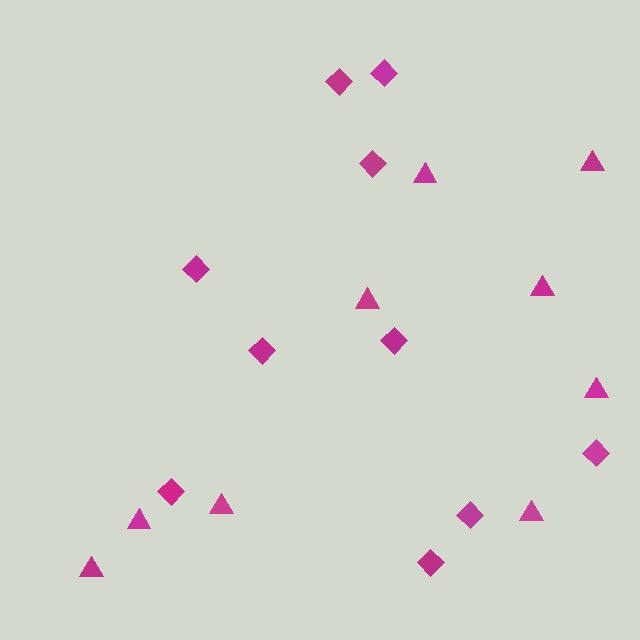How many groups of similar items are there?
There are 2 groups: one group of triangles (9) and one group of diamonds (10).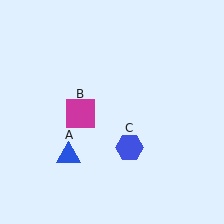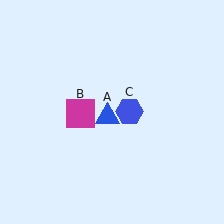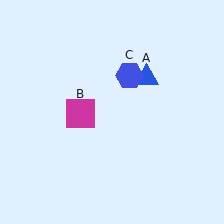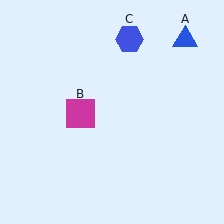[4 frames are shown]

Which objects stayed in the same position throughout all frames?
Magenta square (object B) remained stationary.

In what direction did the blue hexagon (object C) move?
The blue hexagon (object C) moved up.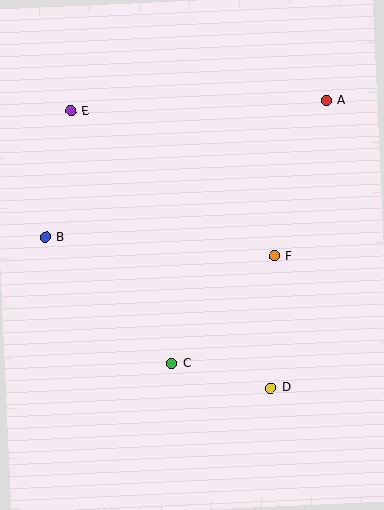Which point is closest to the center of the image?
Point F at (274, 256) is closest to the center.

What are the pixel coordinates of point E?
Point E is at (71, 111).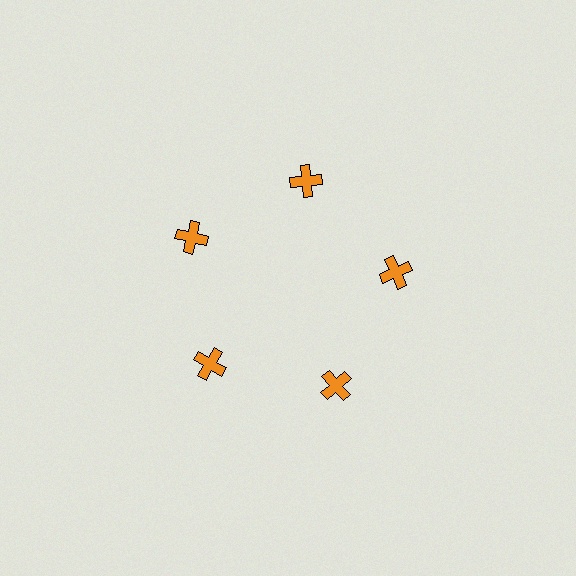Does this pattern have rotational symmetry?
Yes, this pattern has 5-fold rotational symmetry. It looks the same after rotating 72 degrees around the center.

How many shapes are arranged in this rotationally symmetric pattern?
There are 5 shapes, arranged in 5 groups of 1.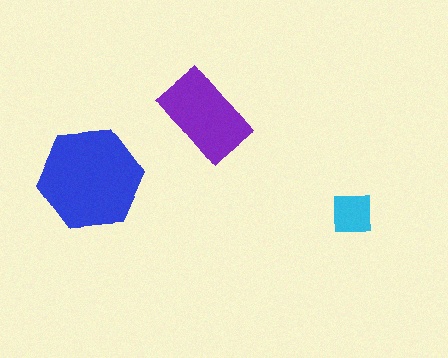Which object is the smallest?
The cyan square.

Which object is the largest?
The blue hexagon.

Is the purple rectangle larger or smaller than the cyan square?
Larger.